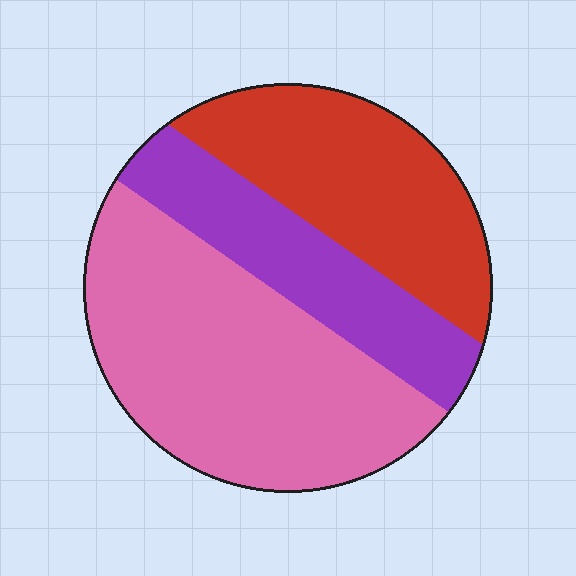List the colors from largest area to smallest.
From largest to smallest: pink, red, purple.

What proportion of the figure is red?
Red takes up about one third (1/3) of the figure.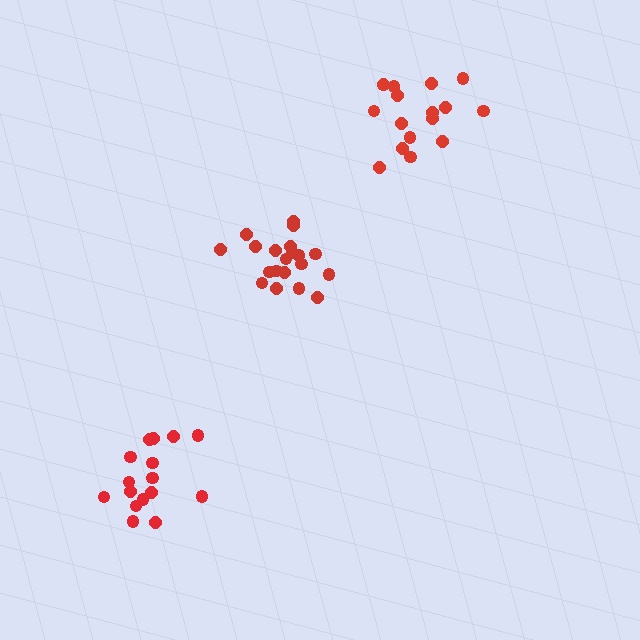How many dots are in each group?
Group 1: 16 dots, Group 2: 20 dots, Group 3: 17 dots (53 total).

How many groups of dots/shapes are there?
There are 3 groups.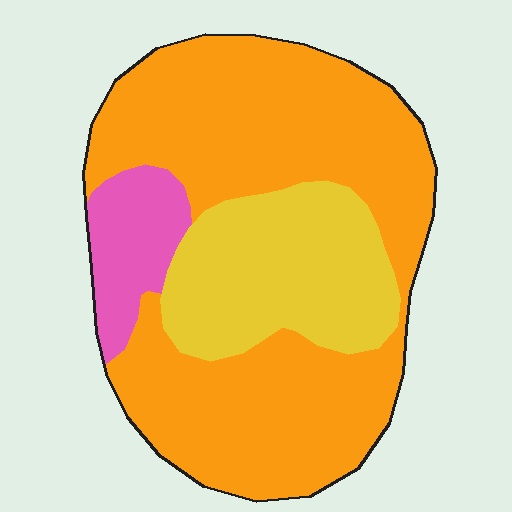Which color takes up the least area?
Pink, at roughly 10%.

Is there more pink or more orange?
Orange.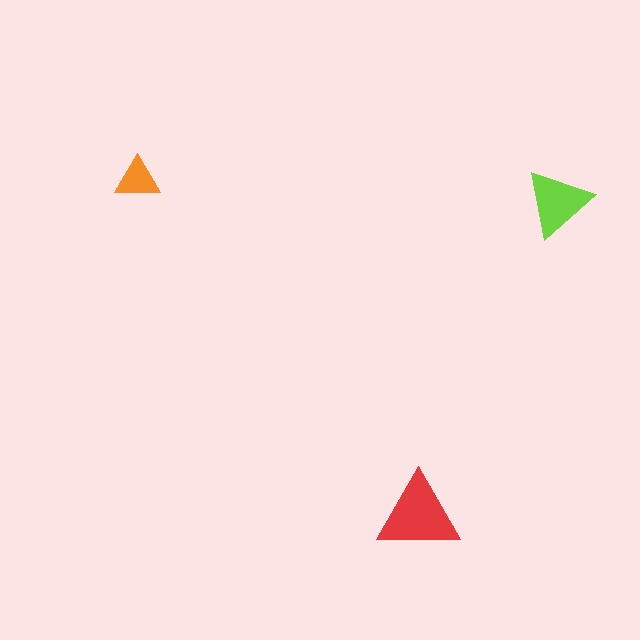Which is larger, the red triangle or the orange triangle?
The red one.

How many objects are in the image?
There are 3 objects in the image.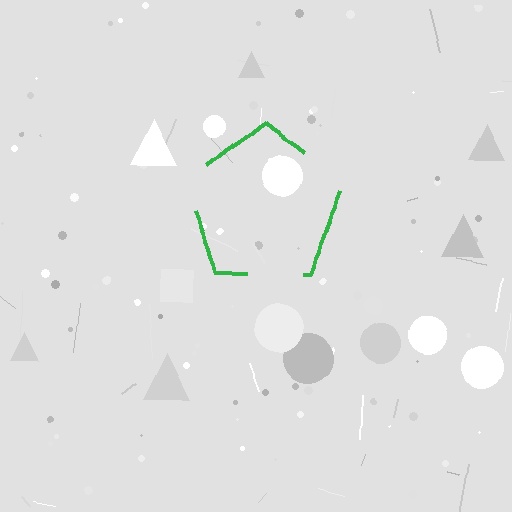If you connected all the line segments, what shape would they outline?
They would outline a pentagon.